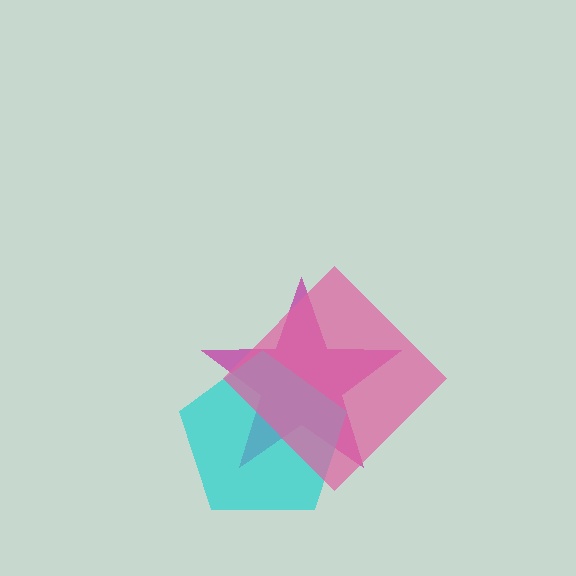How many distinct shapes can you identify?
There are 3 distinct shapes: a magenta star, a cyan pentagon, a pink diamond.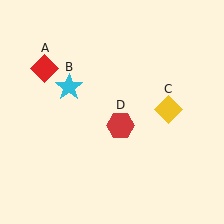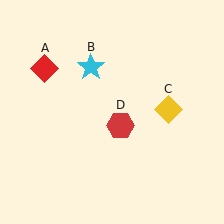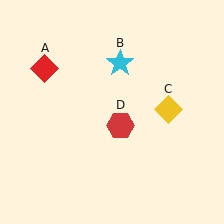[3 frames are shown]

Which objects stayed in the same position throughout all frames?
Red diamond (object A) and yellow diamond (object C) and red hexagon (object D) remained stationary.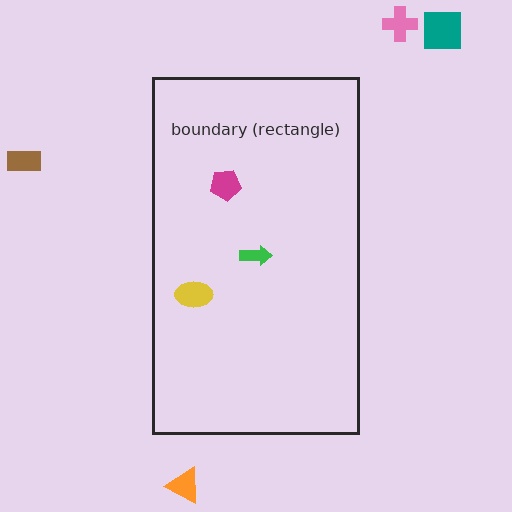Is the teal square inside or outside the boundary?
Outside.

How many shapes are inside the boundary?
3 inside, 4 outside.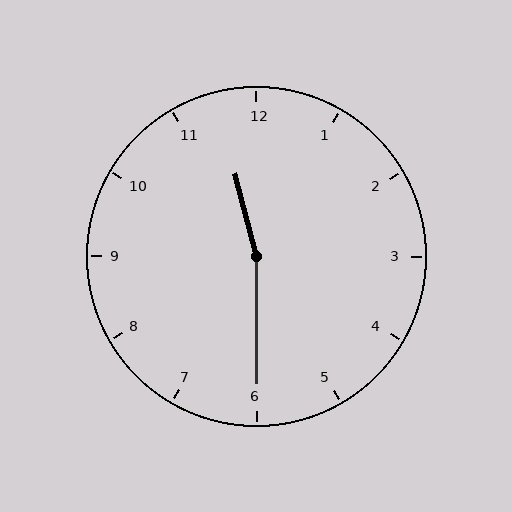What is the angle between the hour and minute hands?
Approximately 165 degrees.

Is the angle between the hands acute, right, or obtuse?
It is obtuse.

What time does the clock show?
11:30.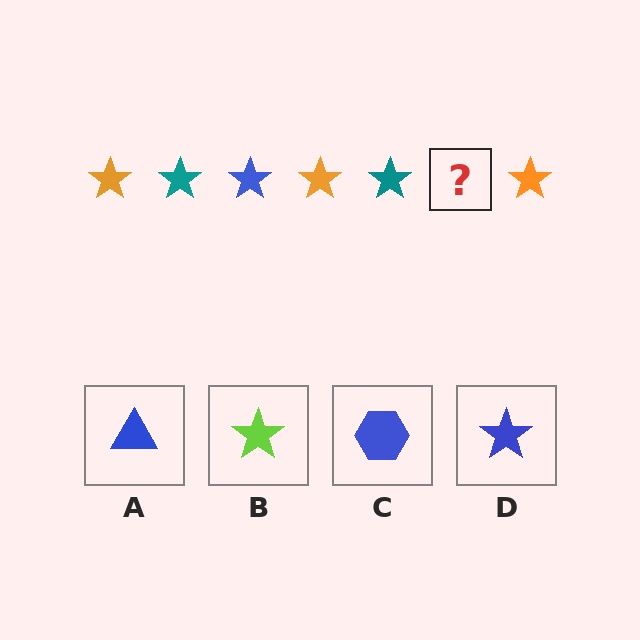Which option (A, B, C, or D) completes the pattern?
D.